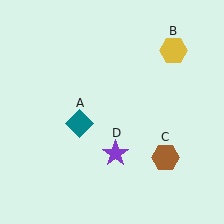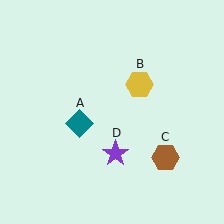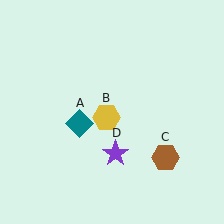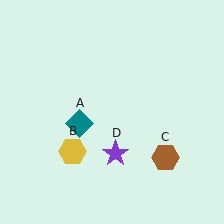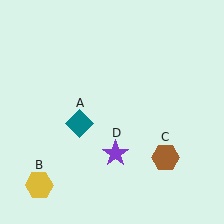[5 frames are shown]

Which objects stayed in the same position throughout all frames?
Teal diamond (object A) and brown hexagon (object C) and purple star (object D) remained stationary.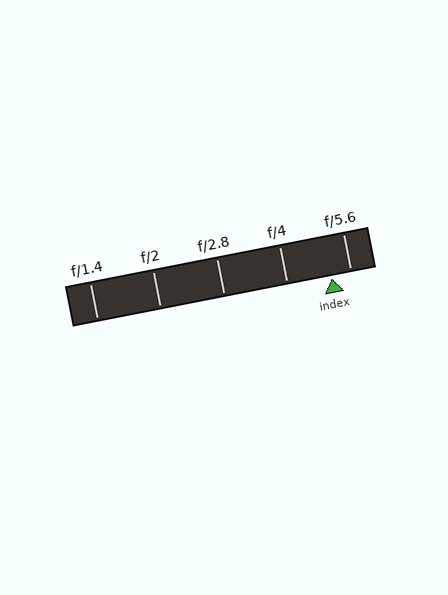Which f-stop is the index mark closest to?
The index mark is closest to f/5.6.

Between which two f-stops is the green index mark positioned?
The index mark is between f/4 and f/5.6.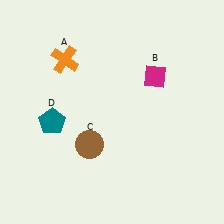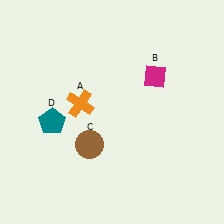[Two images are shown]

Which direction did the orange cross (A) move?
The orange cross (A) moved down.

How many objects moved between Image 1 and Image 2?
1 object moved between the two images.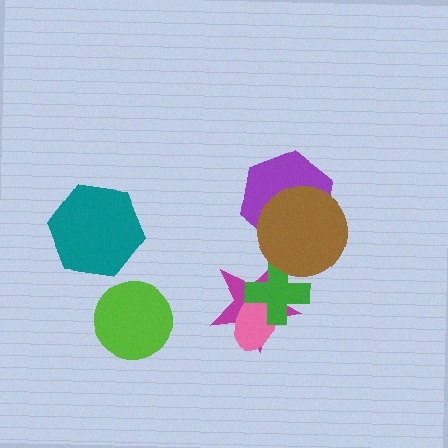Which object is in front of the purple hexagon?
The brown circle is in front of the purple hexagon.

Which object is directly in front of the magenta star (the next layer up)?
The pink ellipse is directly in front of the magenta star.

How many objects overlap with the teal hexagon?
0 objects overlap with the teal hexagon.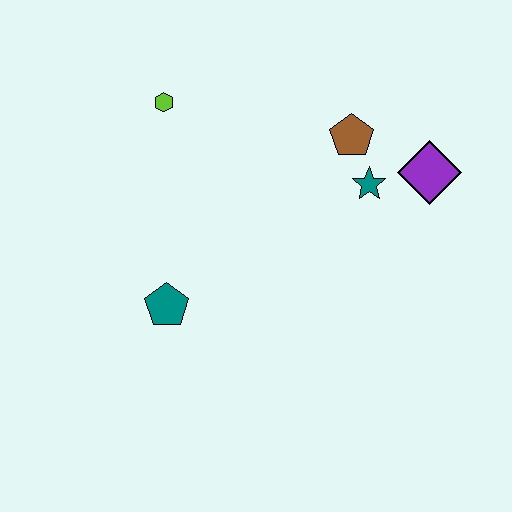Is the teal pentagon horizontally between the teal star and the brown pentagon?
No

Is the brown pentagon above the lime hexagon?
No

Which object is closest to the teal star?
The brown pentagon is closest to the teal star.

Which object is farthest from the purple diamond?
The teal pentagon is farthest from the purple diamond.